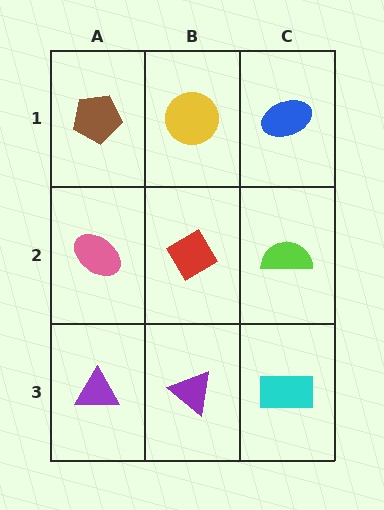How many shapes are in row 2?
3 shapes.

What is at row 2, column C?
A lime semicircle.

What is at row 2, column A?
A pink ellipse.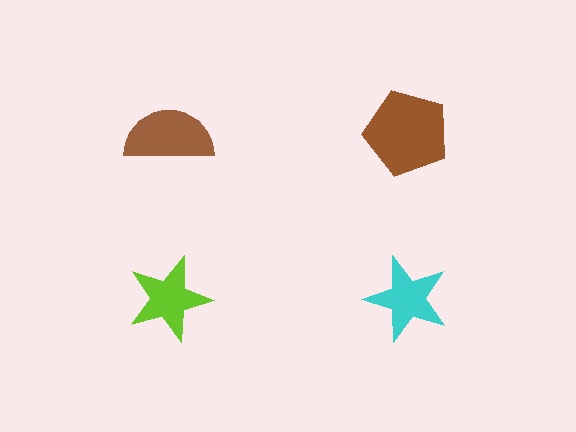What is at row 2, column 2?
A cyan star.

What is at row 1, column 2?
A brown pentagon.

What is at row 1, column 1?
A brown semicircle.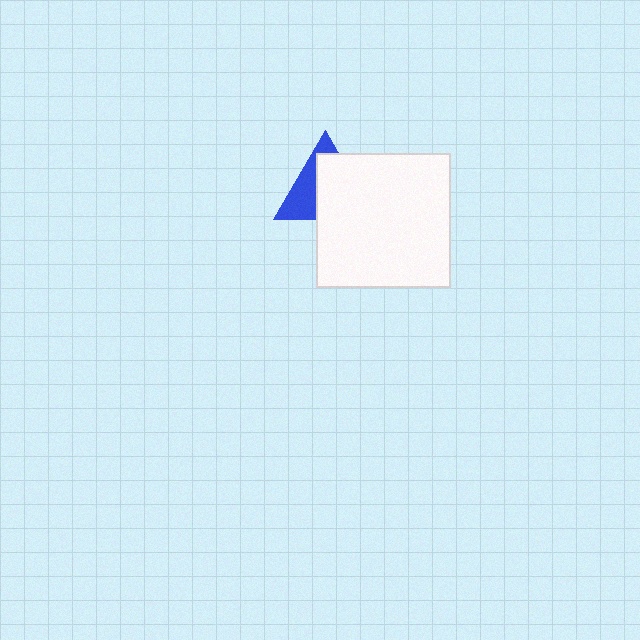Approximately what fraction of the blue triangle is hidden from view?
Roughly 60% of the blue triangle is hidden behind the white square.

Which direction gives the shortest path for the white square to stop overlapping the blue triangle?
Moving toward the lower-right gives the shortest separation.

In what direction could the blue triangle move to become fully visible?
The blue triangle could move toward the upper-left. That would shift it out from behind the white square entirely.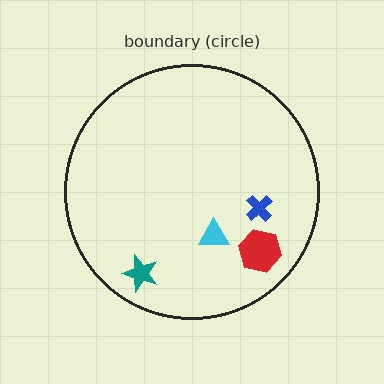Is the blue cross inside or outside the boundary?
Inside.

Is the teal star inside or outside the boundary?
Inside.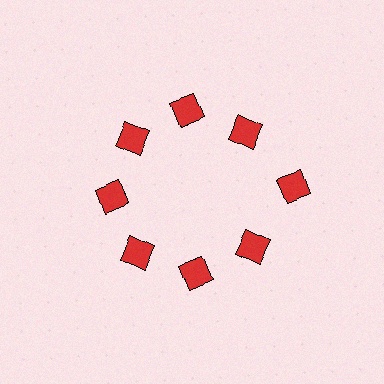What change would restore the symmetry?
The symmetry would be restored by moving it inward, back onto the ring so that all 8 diamonds sit at equal angles and equal distance from the center.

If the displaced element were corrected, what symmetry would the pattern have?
It would have 8-fold rotational symmetry — the pattern would map onto itself every 45 degrees.